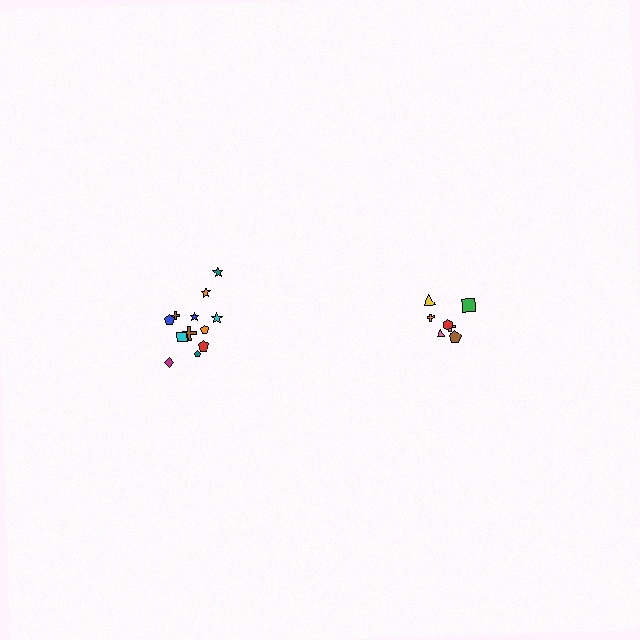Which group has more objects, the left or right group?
The left group.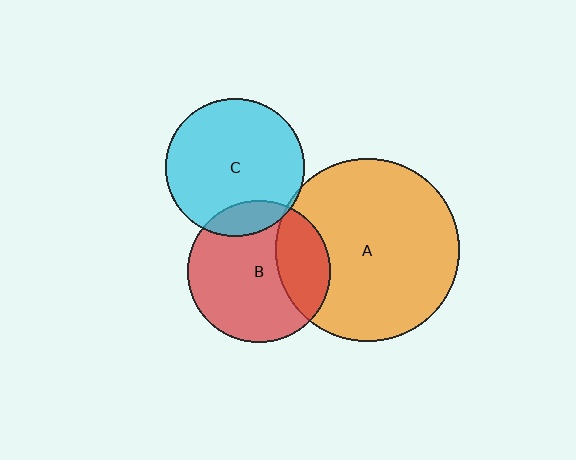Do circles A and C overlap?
Yes.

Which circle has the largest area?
Circle A (orange).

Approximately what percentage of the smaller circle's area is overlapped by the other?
Approximately 5%.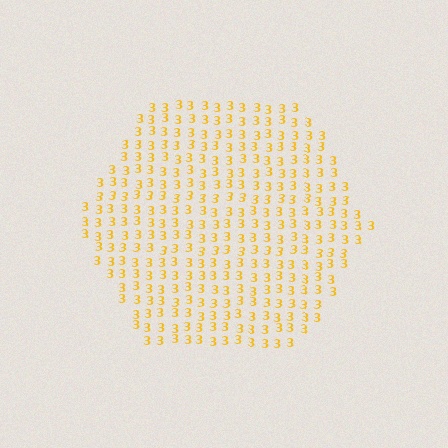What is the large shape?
The large shape is a hexagon.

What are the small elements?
The small elements are digit 3's.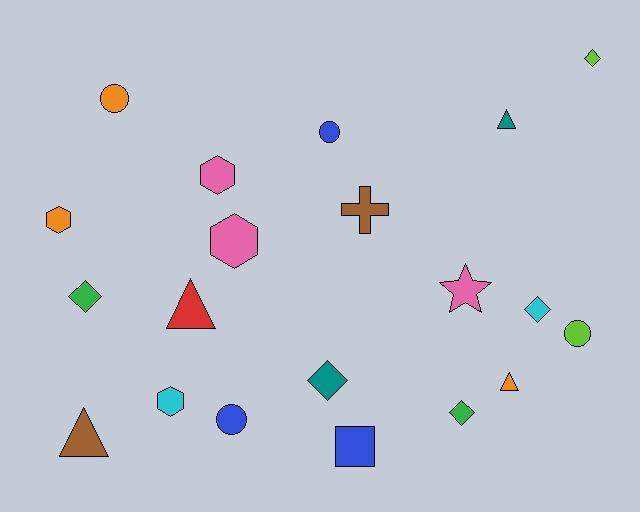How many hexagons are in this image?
There are 4 hexagons.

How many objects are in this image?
There are 20 objects.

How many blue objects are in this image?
There are 3 blue objects.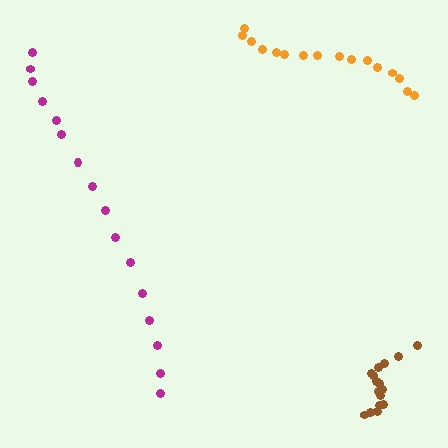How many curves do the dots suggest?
There are 3 distinct paths.